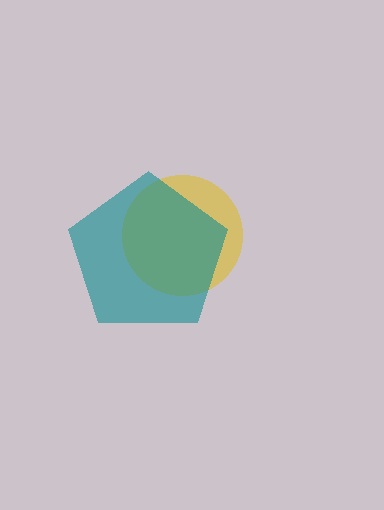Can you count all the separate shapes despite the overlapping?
Yes, there are 2 separate shapes.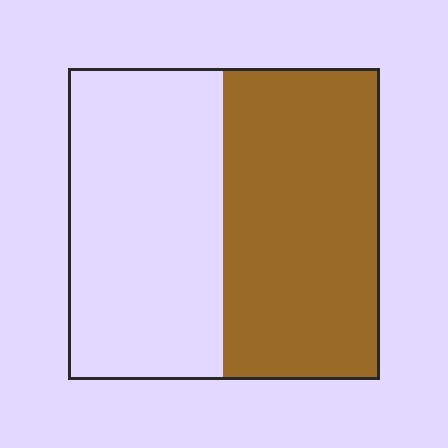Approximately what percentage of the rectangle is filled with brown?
Approximately 50%.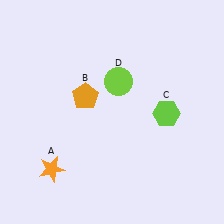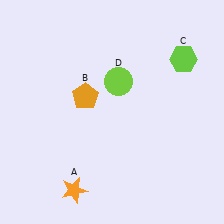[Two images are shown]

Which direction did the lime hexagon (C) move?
The lime hexagon (C) moved up.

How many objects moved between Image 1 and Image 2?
2 objects moved between the two images.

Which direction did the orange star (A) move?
The orange star (A) moved right.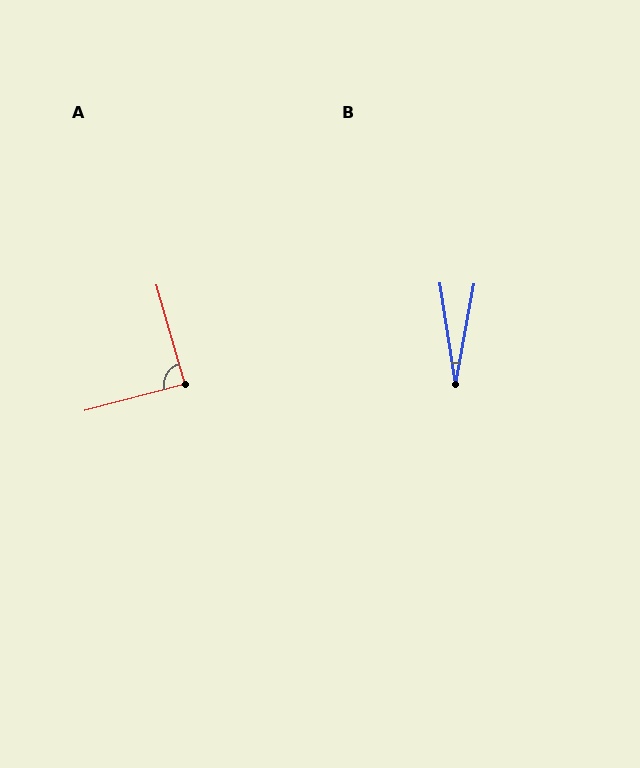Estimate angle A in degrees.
Approximately 89 degrees.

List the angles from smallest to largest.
B (19°), A (89°).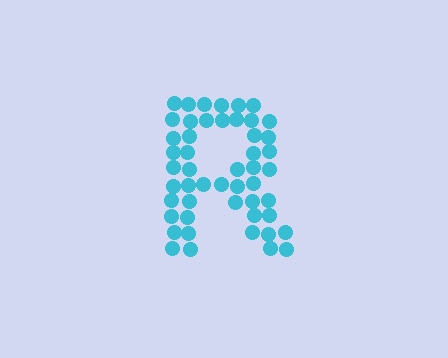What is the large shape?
The large shape is the letter R.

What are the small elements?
The small elements are circles.